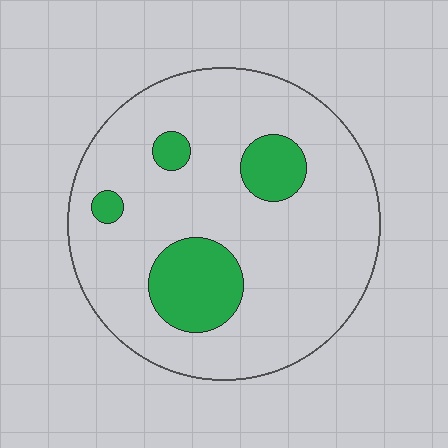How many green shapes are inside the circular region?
4.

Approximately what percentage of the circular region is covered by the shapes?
Approximately 15%.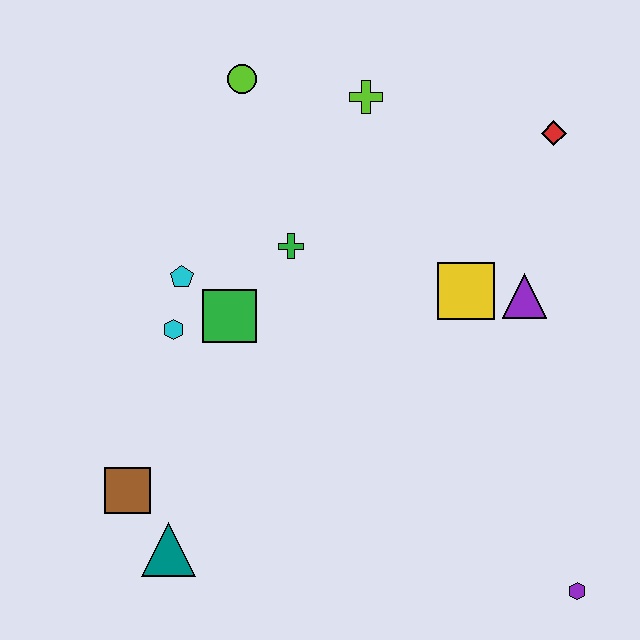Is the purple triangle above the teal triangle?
Yes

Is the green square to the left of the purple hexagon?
Yes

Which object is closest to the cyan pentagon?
The cyan hexagon is closest to the cyan pentagon.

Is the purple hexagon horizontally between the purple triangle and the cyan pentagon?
No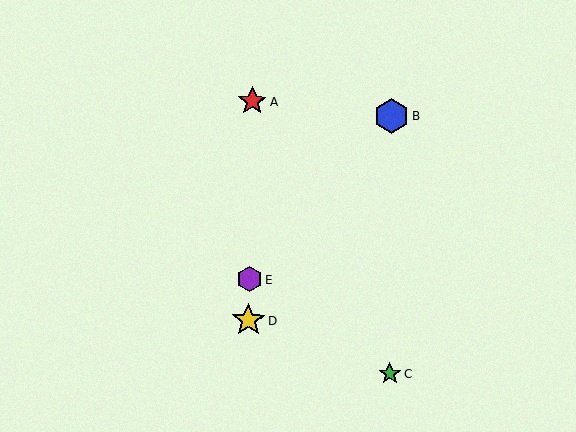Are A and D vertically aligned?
Yes, both are at x≈252.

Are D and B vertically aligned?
No, D is at x≈248 and B is at x≈392.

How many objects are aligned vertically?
3 objects (A, D, E) are aligned vertically.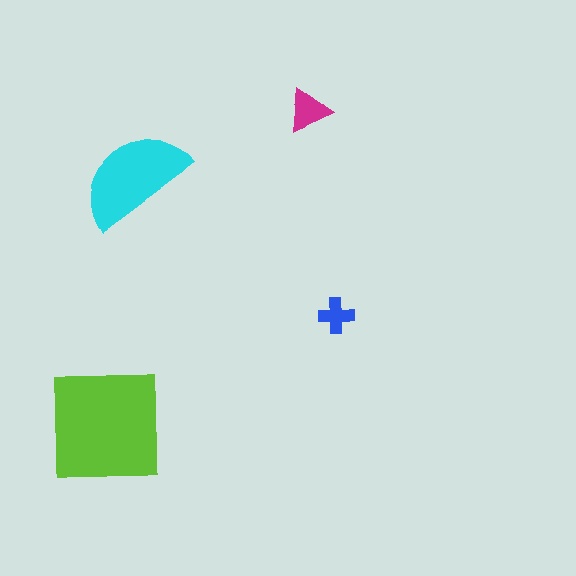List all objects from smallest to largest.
The blue cross, the magenta triangle, the cyan semicircle, the lime square.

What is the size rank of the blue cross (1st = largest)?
4th.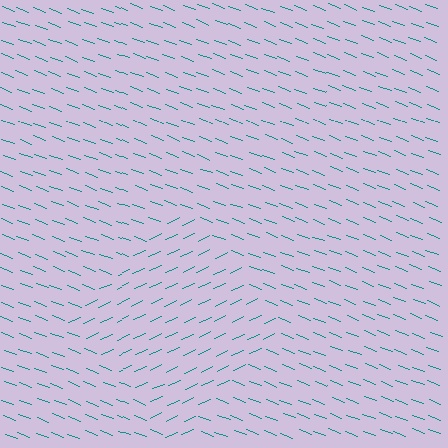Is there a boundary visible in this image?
Yes, there is a texture boundary formed by a change in line orientation.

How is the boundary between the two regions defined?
The boundary is defined purely by a change in line orientation (approximately 45 degrees difference). All lines are the same color and thickness.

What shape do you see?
I see a diamond.